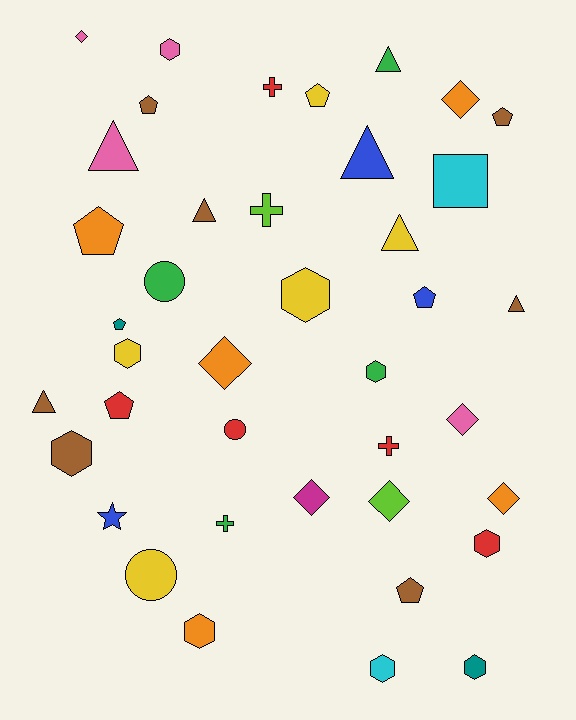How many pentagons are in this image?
There are 8 pentagons.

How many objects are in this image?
There are 40 objects.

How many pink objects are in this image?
There are 4 pink objects.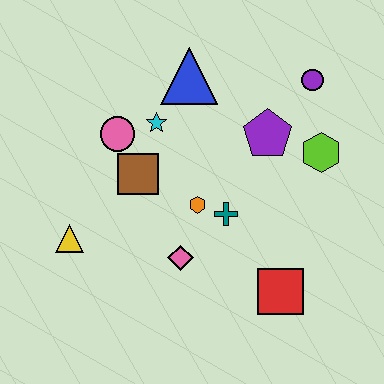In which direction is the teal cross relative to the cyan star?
The teal cross is below the cyan star.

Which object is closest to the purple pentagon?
The lime hexagon is closest to the purple pentagon.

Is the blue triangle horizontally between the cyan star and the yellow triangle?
No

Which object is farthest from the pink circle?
The red square is farthest from the pink circle.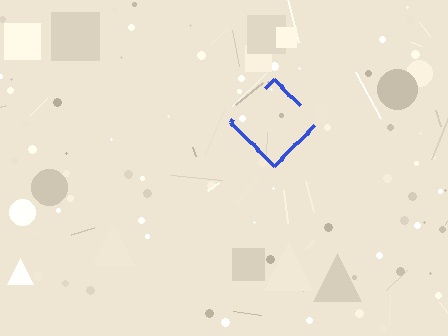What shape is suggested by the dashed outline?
The dashed outline suggests a diamond.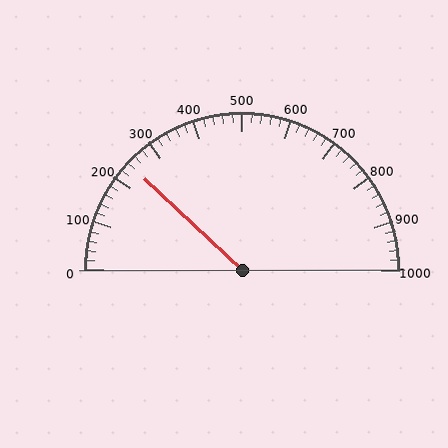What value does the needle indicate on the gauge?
The needle indicates approximately 240.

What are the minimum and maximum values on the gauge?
The gauge ranges from 0 to 1000.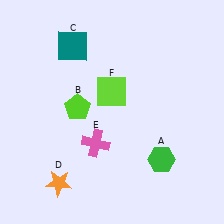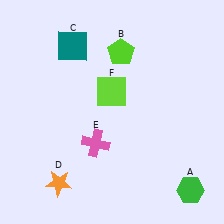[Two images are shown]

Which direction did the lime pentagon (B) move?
The lime pentagon (B) moved up.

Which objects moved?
The objects that moved are: the green hexagon (A), the lime pentagon (B).